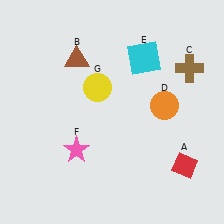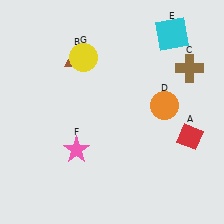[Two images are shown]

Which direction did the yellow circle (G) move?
The yellow circle (G) moved up.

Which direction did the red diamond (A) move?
The red diamond (A) moved up.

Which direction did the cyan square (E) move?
The cyan square (E) moved right.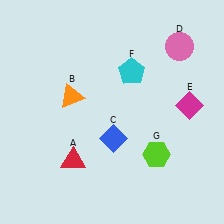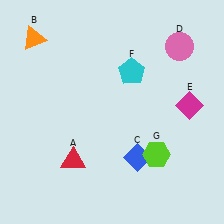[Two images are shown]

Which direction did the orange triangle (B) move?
The orange triangle (B) moved up.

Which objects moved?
The objects that moved are: the orange triangle (B), the blue diamond (C).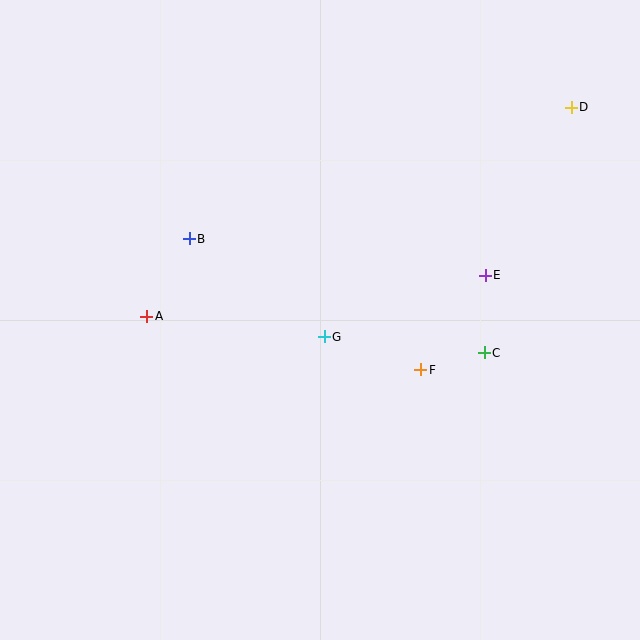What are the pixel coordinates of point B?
Point B is at (189, 239).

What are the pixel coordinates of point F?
Point F is at (421, 370).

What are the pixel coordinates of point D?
Point D is at (571, 107).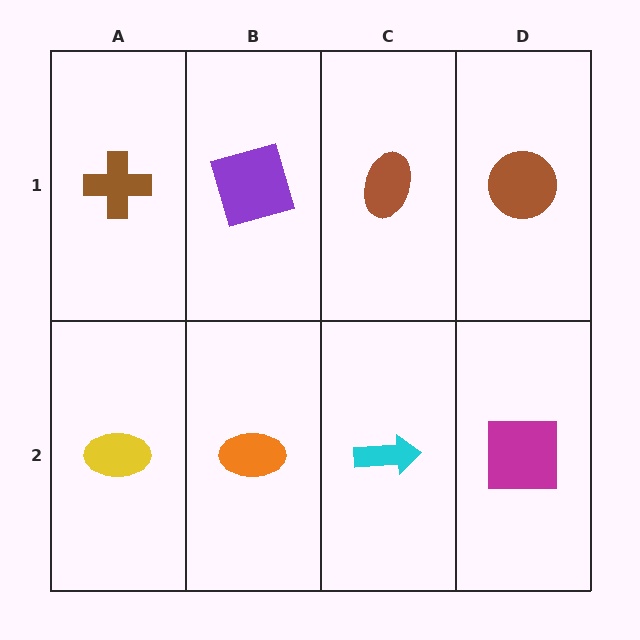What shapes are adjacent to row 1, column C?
A cyan arrow (row 2, column C), a purple square (row 1, column B), a brown circle (row 1, column D).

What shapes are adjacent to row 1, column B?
An orange ellipse (row 2, column B), a brown cross (row 1, column A), a brown ellipse (row 1, column C).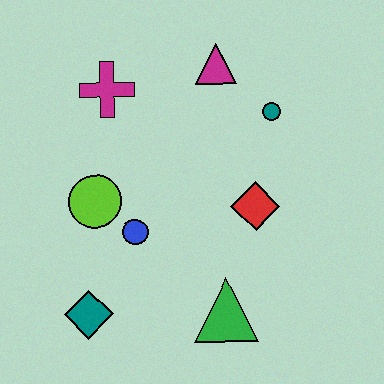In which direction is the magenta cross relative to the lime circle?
The magenta cross is above the lime circle.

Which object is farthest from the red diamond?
The teal diamond is farthest from the red diamond.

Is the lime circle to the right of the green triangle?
No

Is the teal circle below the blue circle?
No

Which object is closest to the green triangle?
The red diamond is closest to the green triangle.